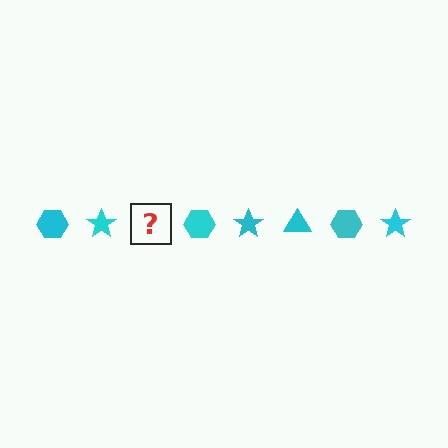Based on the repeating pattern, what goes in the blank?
The blank should be a cyan triangle.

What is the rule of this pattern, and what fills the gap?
The rule is that the pattern cycles through hexagon, star, triangle shapes in cyan. The gap should be filled with a cyan triangle.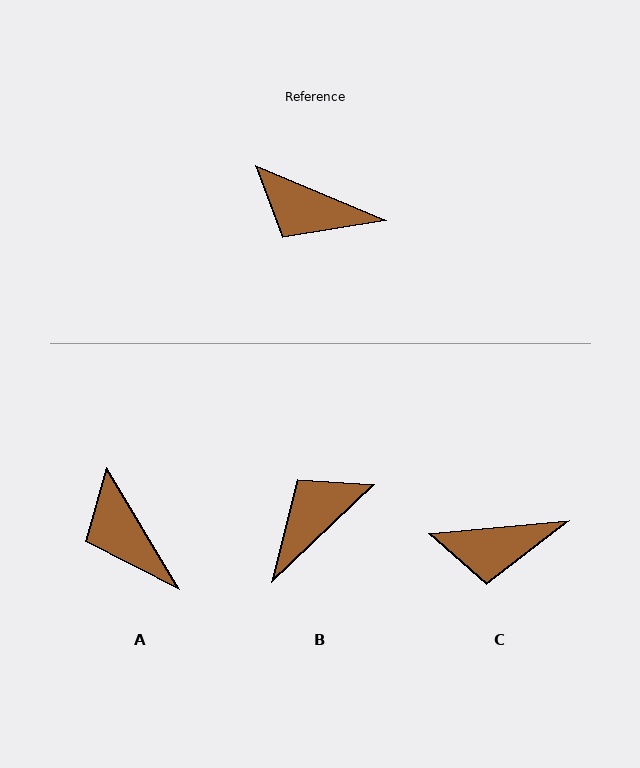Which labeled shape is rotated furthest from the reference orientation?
B, about 114 degrees away.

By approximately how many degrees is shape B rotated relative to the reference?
Approximately 114 degrees clockwise.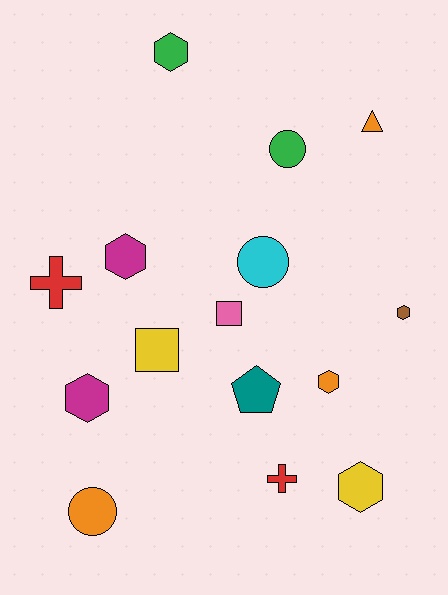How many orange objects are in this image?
There are 3 orange objects.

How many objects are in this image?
There are 15 objects.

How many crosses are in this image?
There are 2 crosses.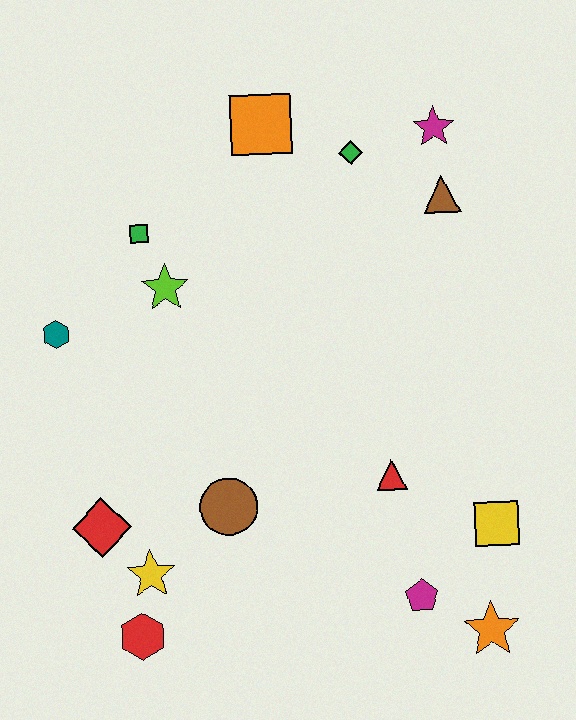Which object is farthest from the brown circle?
The magenta star is farthest from the brown circle.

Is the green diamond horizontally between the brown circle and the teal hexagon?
No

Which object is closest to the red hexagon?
The yellow star is closest to the red hexagon.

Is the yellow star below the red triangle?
Yes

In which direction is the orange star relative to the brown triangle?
The orange star is below the brown triangle.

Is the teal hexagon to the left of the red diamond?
Yes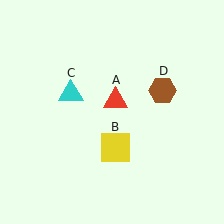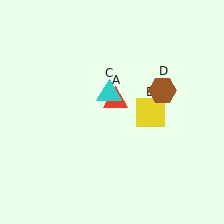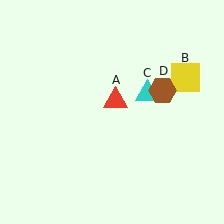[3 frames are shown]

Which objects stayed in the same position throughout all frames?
Red triangle (object A) and brown hexagon (object D) remained stationary.